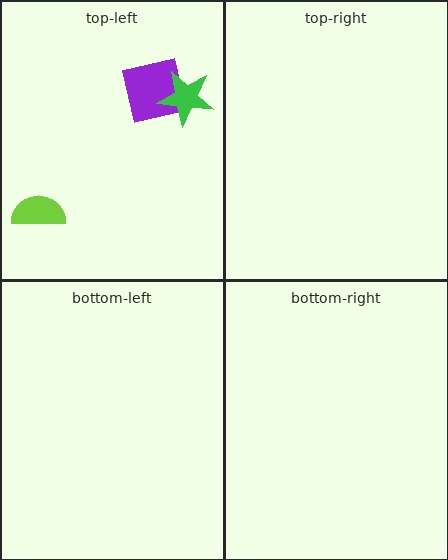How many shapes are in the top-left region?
3.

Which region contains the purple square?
The top-left region.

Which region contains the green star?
The top-left region.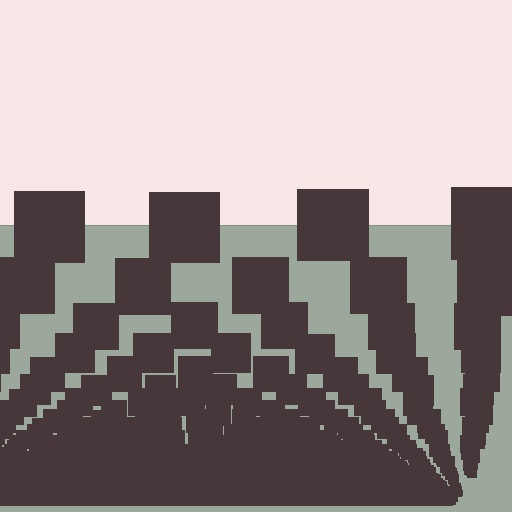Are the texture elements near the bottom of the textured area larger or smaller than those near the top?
Smaller. The gradient is inverted — elements near the bottom are smaller and denser.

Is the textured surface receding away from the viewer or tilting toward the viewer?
The surface appears to tilt toward the viewer. Texture elements get larger and sparser toward the top.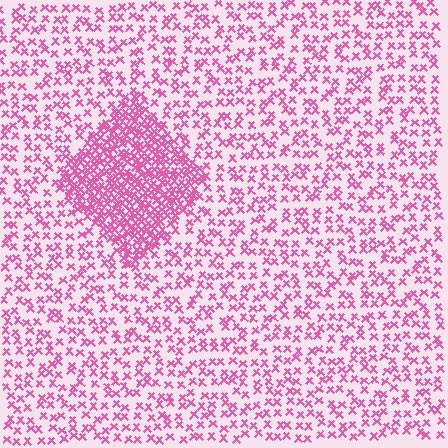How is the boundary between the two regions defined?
The boundary is defined by a change in element density (approximately 2.7x ratio). All elements are the same color, size, and shape.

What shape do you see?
I see a diamond.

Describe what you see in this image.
The image contains small pink elements arranged at two different densities. A diamond-shaped region is visible where the elements are more densely packed than the surrounding area.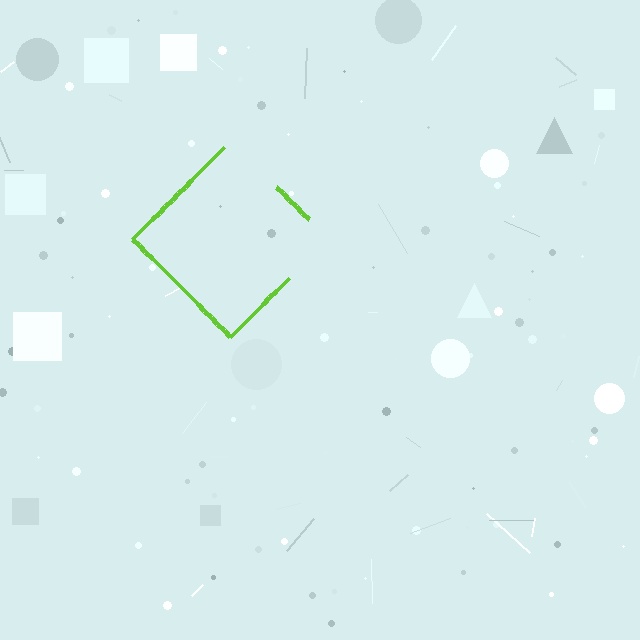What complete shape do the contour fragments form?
The contour fragments form a diamond.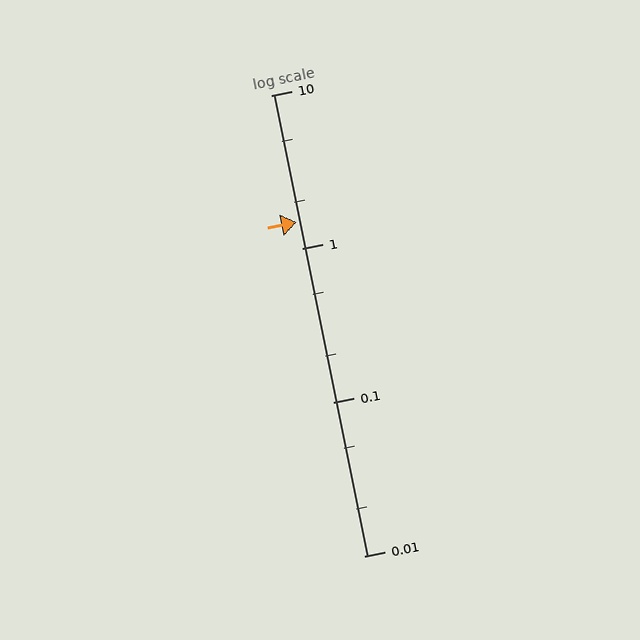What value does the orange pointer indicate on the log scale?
The pointer indicates approximately 1.5.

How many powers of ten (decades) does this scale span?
The scale spans 3 decades, from 0.01 to 10.